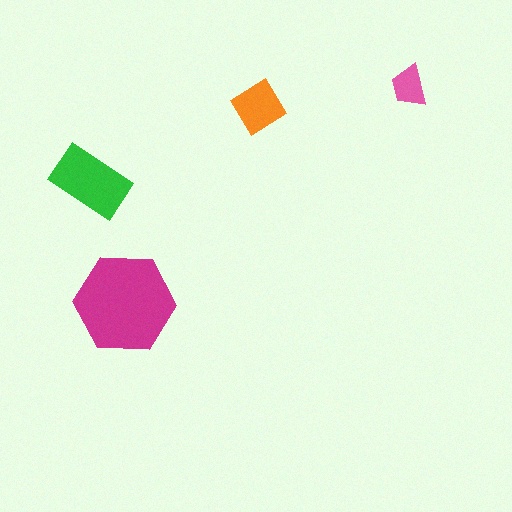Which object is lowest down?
The magenta hexagon is bottommost.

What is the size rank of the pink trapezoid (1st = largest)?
4th.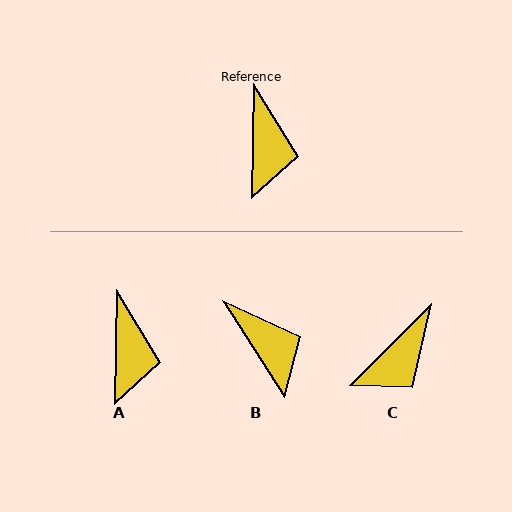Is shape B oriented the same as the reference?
No, it is off by about 34 degrees.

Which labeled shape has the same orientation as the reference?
A.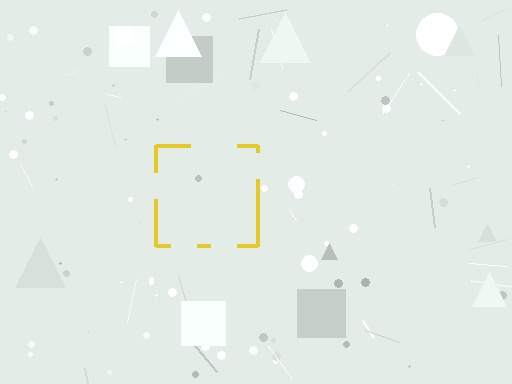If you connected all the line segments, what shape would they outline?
They would outline a square.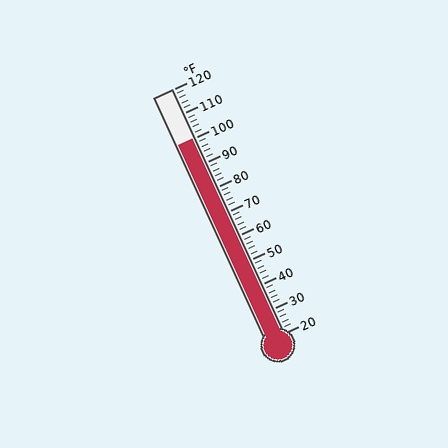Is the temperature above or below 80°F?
The temperature is above 80°F.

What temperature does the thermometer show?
The thermometer shows approximately 100°F.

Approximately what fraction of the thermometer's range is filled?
The thermometer is filled to approximately 80% of its range.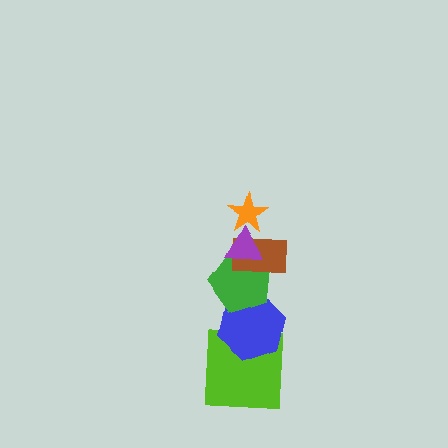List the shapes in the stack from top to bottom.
From top to bottom: the orange star, the purple triangle, the brown rectangle, the green pentagon, the blue hexagon, the lime square.